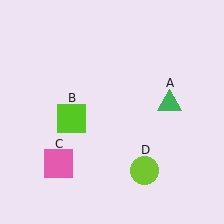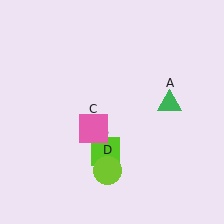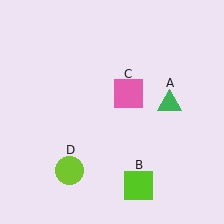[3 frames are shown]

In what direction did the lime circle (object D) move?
The lime circle (object D) moved left.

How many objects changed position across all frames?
3 objects changed position: lime square (object B), pink square (object C), lime circle (object D).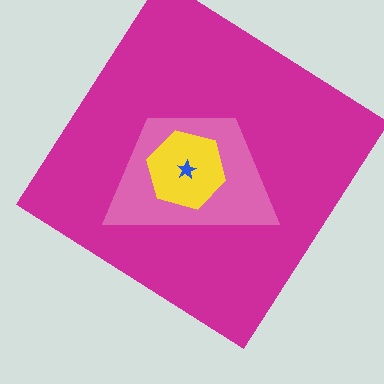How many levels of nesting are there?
4.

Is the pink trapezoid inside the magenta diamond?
Yes.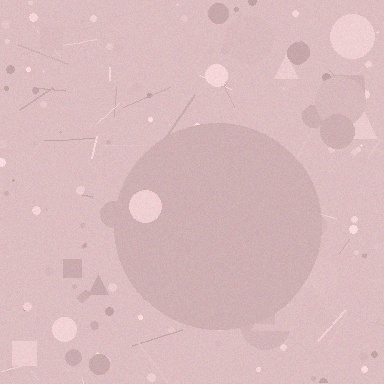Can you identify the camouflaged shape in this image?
The camouflaged shape is a circle.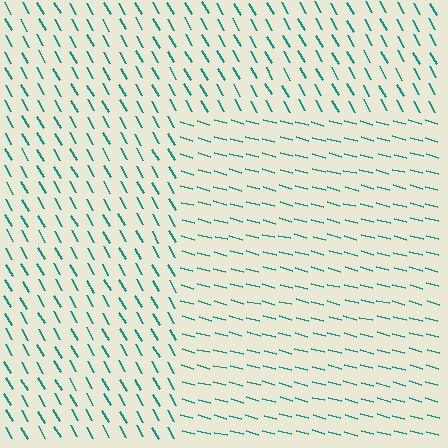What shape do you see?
I see a rectangle.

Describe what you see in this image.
The image is filled with small teal line segments. A rectangle region in the image has lines oriented differently from the surrounding lines, creating a visible texture boundary.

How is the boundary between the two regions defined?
The boundary is defined purely by a change in line orientation (approximately 45 degrees difference). All lines are the same color and thickness.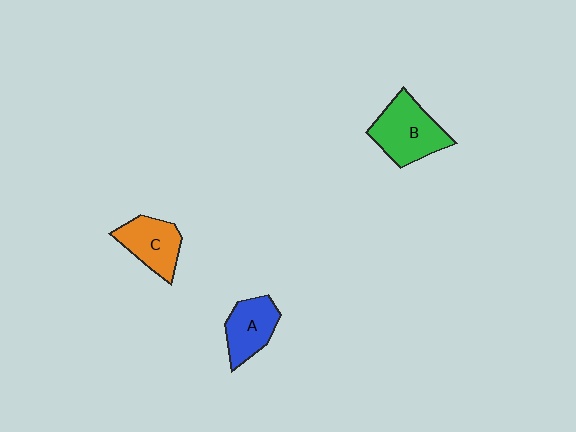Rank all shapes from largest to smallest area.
From largest to smallest: B (green), C (orange), A (blue).